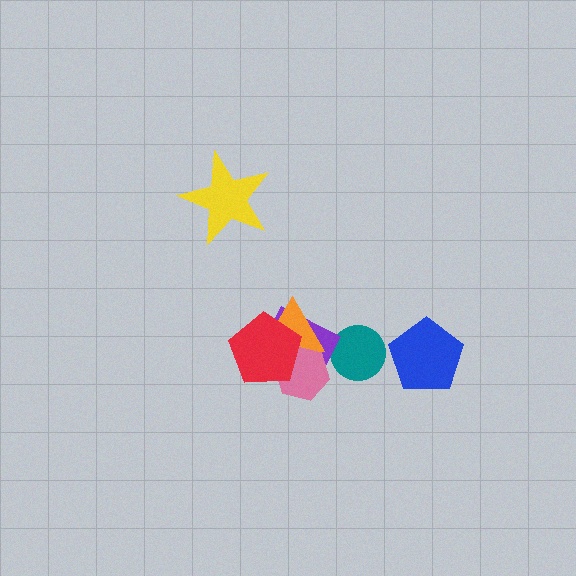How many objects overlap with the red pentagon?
3 objects overlap with the red pentagon.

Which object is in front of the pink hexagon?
The red pentagon is in front of the pink hexagon.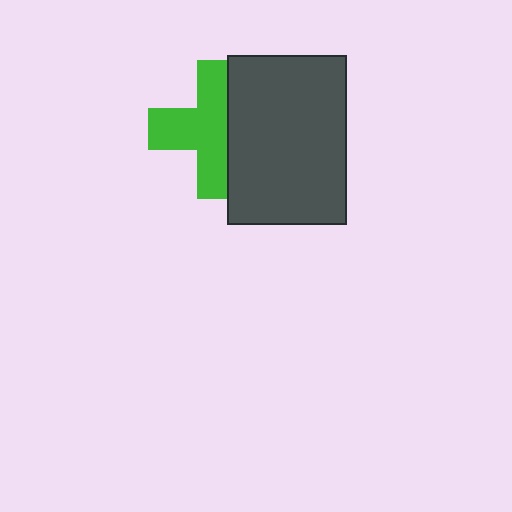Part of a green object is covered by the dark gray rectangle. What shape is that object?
It is a cross.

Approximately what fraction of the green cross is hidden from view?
Roughly 37% of the green cross is hidden behind the dark gray rectangle.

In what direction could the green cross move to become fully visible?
The green cross could move left. That would shift it out from behind the dark gray rectangle entirely.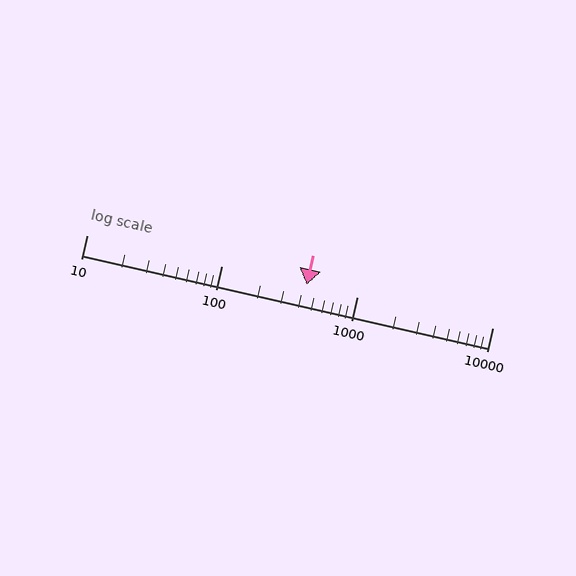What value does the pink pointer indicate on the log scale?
The pointer indicates approximately 420.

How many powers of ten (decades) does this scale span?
The scale spans 3 decades, from 10 to 10000.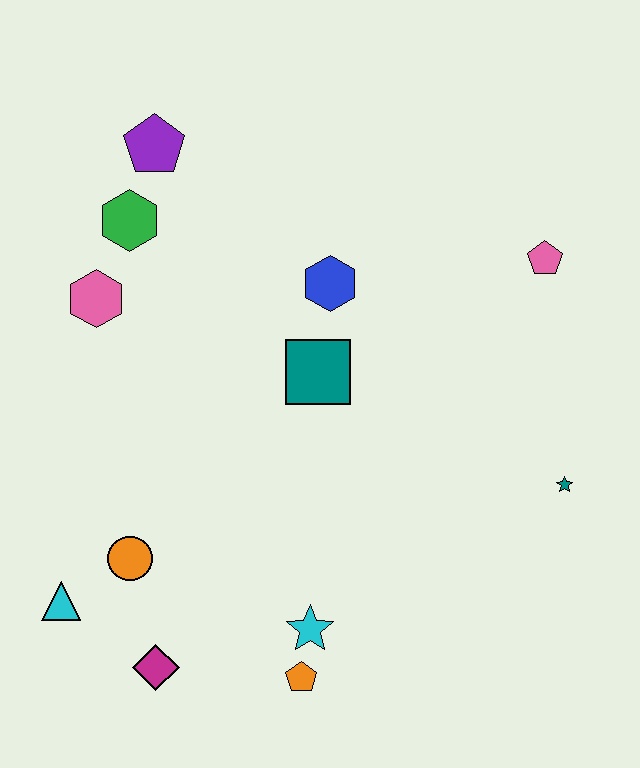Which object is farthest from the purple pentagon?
The orange pentagon is farthest from the purple pentagon.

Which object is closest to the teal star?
The pink pentagon is closest to the teal star.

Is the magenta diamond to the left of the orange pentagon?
Yes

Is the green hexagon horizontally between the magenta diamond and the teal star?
No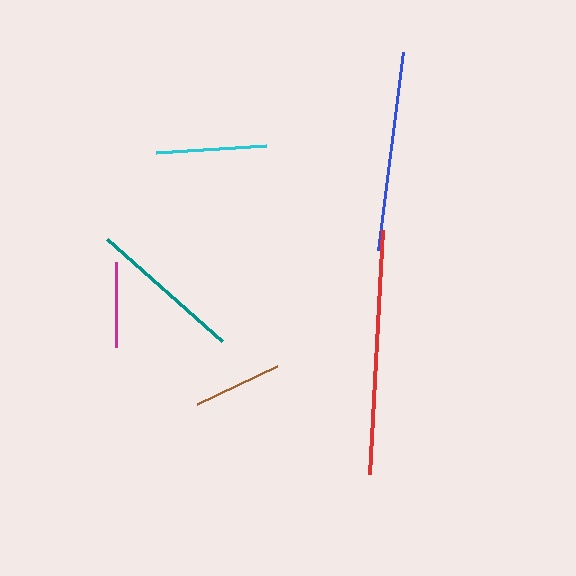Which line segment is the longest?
The red line is the longest at approximately 244 pixels.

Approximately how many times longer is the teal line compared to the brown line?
The teal line is approximately 1.7 times the length of the brown line.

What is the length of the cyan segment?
The cyan segment is approximately 110 pixels long.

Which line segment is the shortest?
The magenta line is the shortest at approximately 85 pixels.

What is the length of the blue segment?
The blue segment is approximately 200 pixels long.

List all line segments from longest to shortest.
From longest to shortest: red, blue, teal, cyan, brown, magenta.